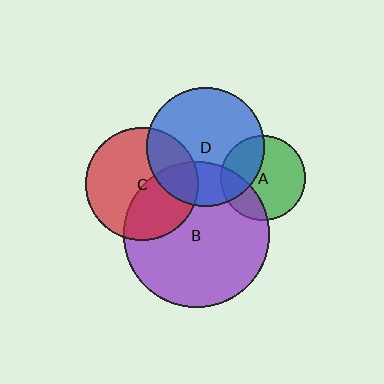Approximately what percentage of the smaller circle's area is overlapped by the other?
Approximately 25%.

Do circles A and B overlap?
Yes.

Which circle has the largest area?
Circle B (purple).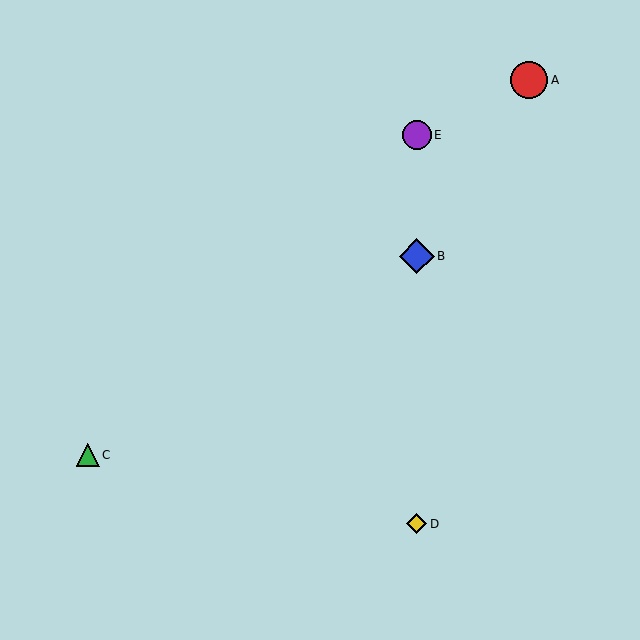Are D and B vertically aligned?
Yes, both are at x≈417.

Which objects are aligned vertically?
Objects B, D, E are aligned vertically.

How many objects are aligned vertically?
3 objects (B, D, E) are aligned vertically.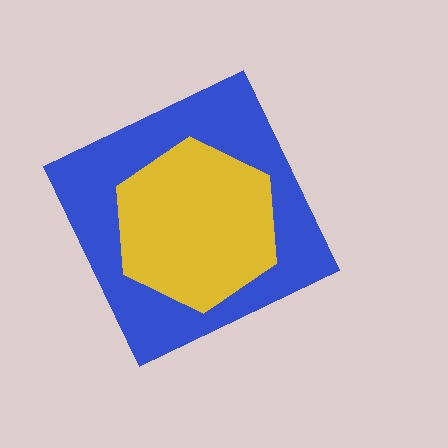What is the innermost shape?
The yellow hexagon.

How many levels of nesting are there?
2.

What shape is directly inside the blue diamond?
The yellow hexagon.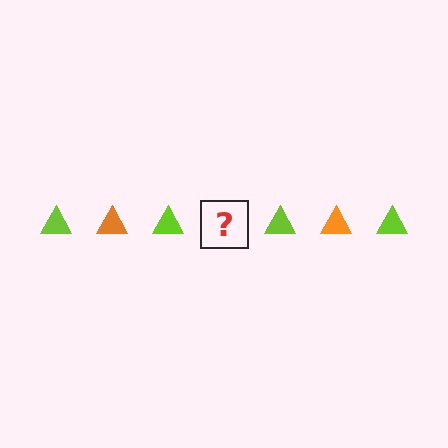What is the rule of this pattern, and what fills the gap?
The rule is that the pattern cycles through lime, orange triangles. The gap should be filled with an orange triangle.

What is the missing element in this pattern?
The missing element is an orange triangle.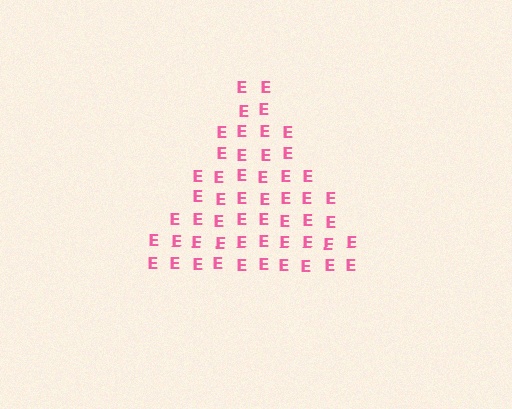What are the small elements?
The small elements are letter E's.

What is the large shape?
The large shape is a triangle.